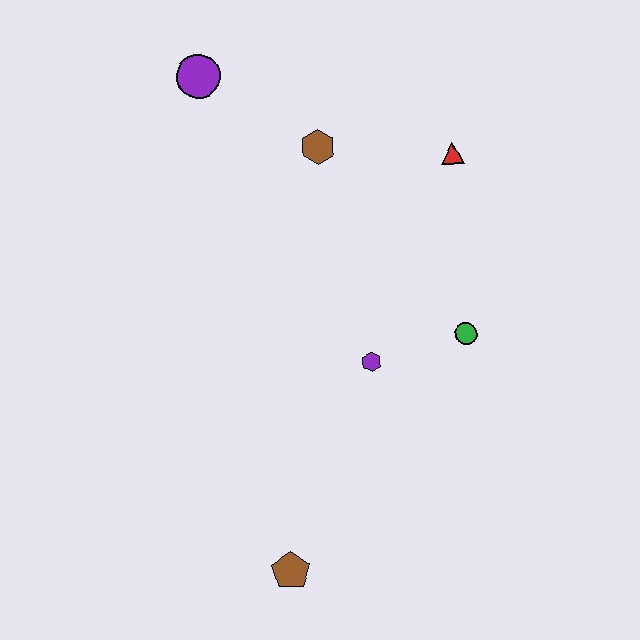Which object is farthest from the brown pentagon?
The purple circle is farthest from the brown pentagon.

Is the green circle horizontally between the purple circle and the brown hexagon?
No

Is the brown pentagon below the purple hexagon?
Yes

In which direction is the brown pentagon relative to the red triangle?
The brown pentagon is below the red triangle.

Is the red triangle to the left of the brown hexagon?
No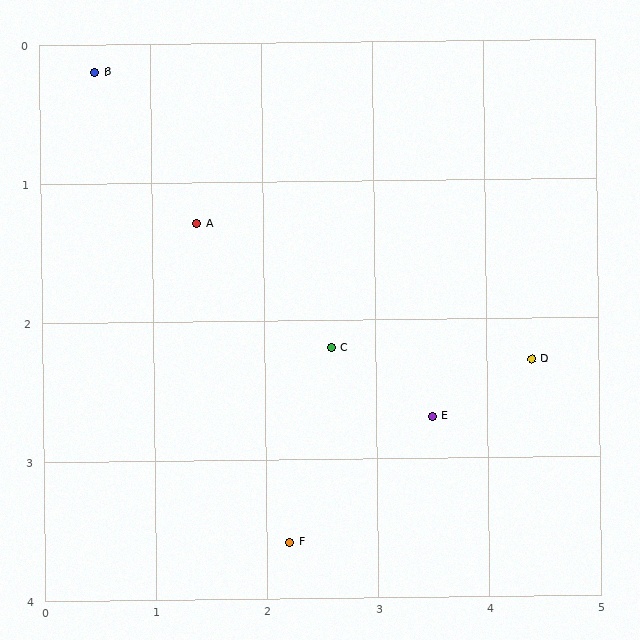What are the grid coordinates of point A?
Point A is at approximately (1.4, 1.3).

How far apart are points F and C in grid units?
Points F and C are about 1.5 grid units apart.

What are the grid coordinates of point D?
Point D is at approximately (4.4, 2.3).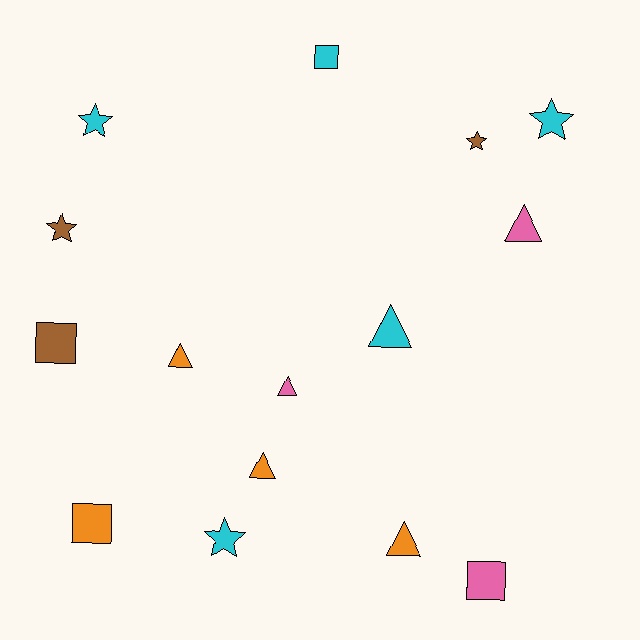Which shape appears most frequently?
Triangle, with 6 objects.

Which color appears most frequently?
Cyan, with 5 objects.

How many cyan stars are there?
There are 3 cyan stars.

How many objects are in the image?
There are 15 objects.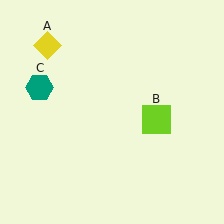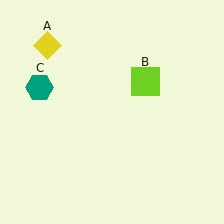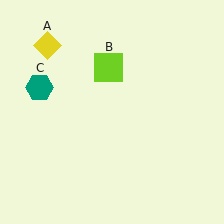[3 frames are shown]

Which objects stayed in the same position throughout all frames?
Yellow diamond (object A) and teal hexagon (object C) remained stationary.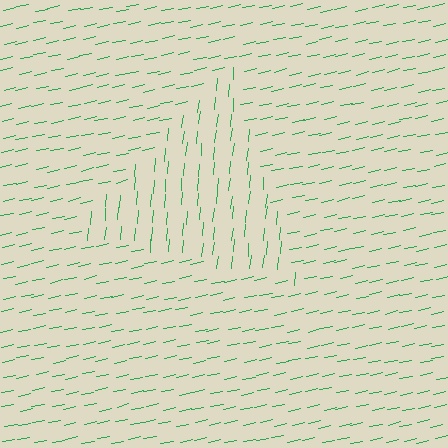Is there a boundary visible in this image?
Yes, there is a texture boundary formed by a change in line orientation.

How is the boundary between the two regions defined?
The boundary is defined purely by a change in line orientation (approximately 73 degrees difference). All lines are the same color and thickness.